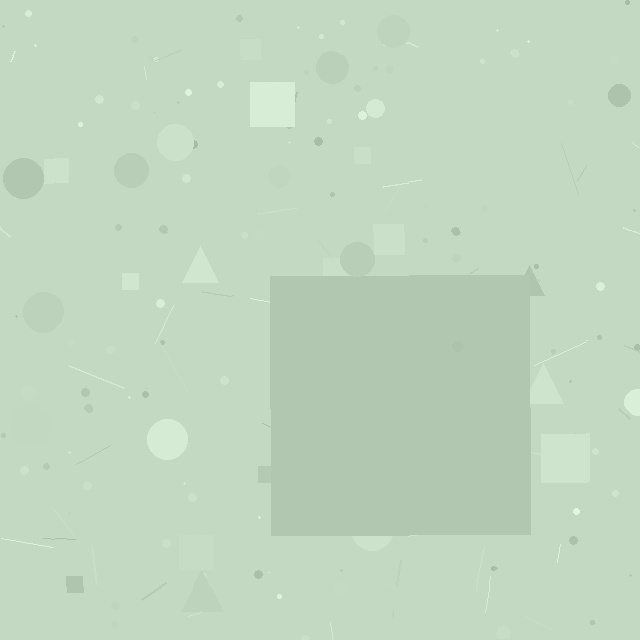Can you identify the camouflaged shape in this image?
The camouflaged shape is a square.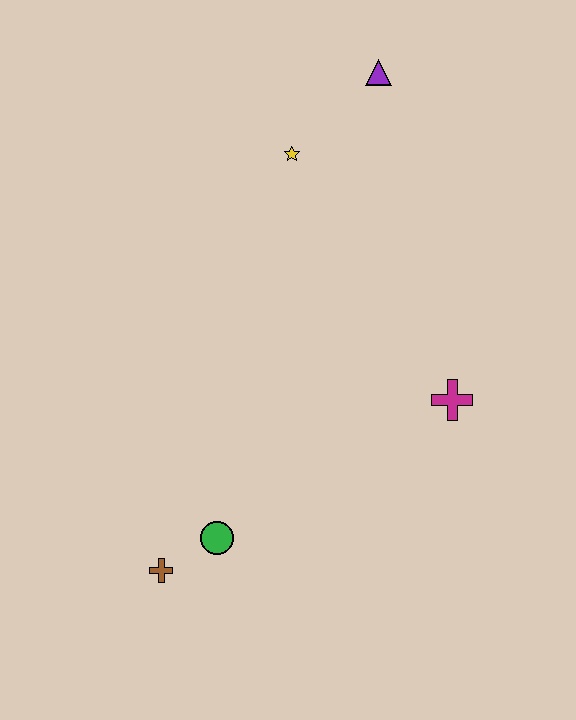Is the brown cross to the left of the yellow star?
Yes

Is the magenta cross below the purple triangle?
Yes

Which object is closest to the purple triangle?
The yellow star is closest to the purple triangle.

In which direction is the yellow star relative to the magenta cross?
The yellow star is above the magenta cross.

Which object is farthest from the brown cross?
The purple triangle is farthest from the brown cross.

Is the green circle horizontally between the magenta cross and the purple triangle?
No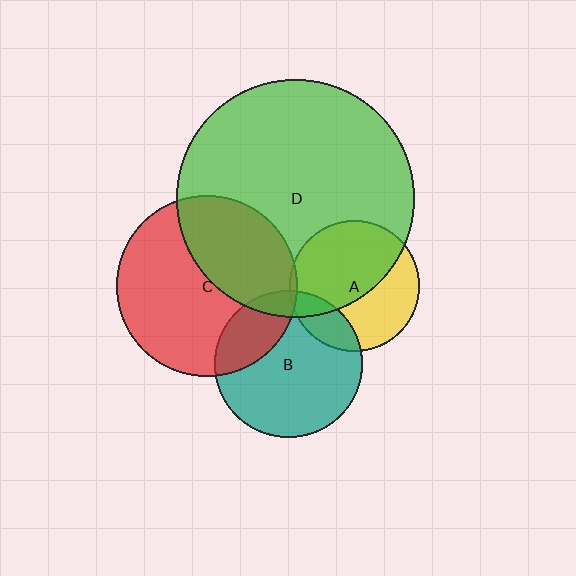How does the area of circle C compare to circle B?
Approximately 1.5 times.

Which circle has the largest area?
Circle D (green).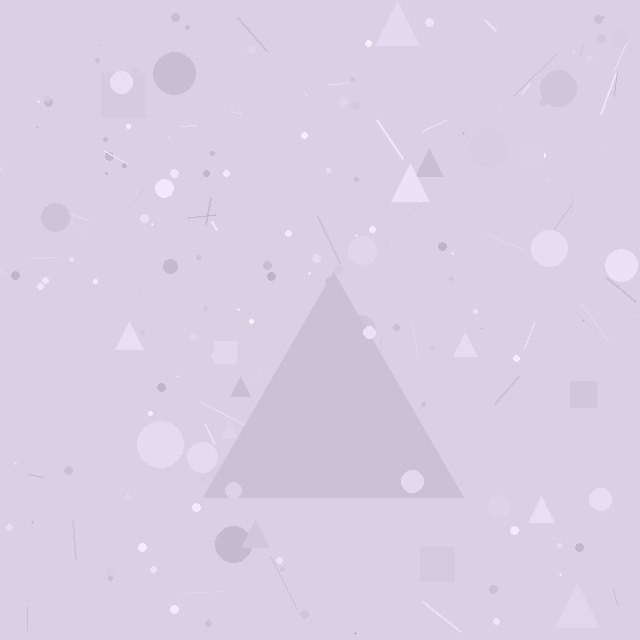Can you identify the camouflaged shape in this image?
The camouflaged shape is a triangle.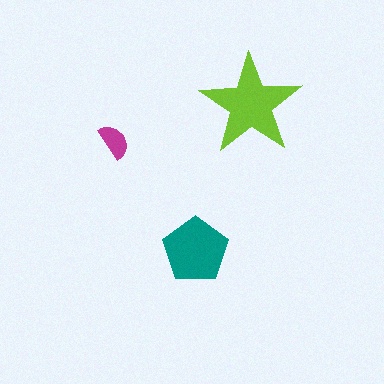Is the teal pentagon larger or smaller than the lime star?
Smaller.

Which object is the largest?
The lime star.